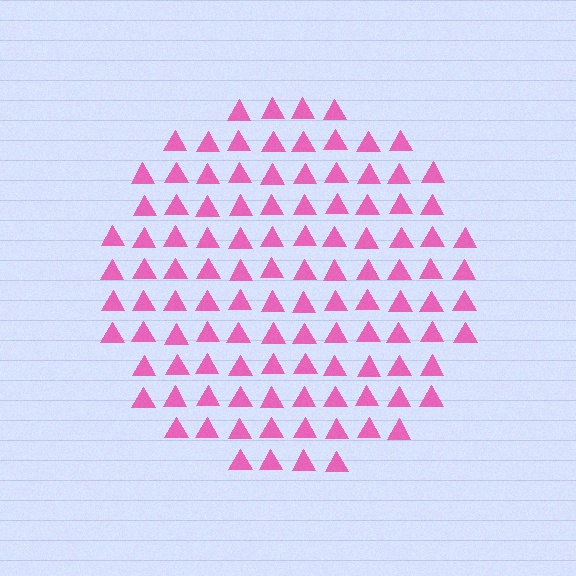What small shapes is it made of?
It is made of small triangles.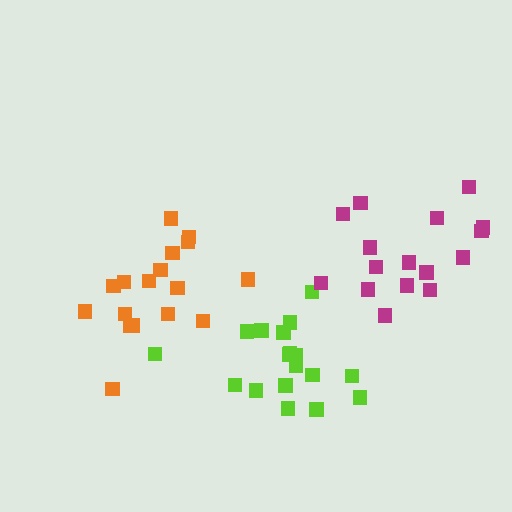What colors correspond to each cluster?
The clusters are colored: lime, magenta, orange.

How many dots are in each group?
Group 1: 18 dots, Group 2: 16 dots, Group 3: 17 dots (51 total).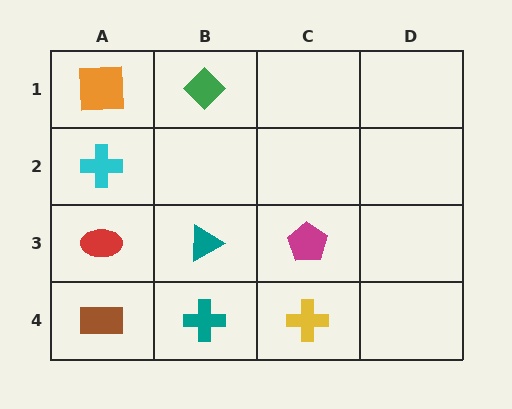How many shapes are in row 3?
3 shapes.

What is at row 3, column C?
A magenta pentagon.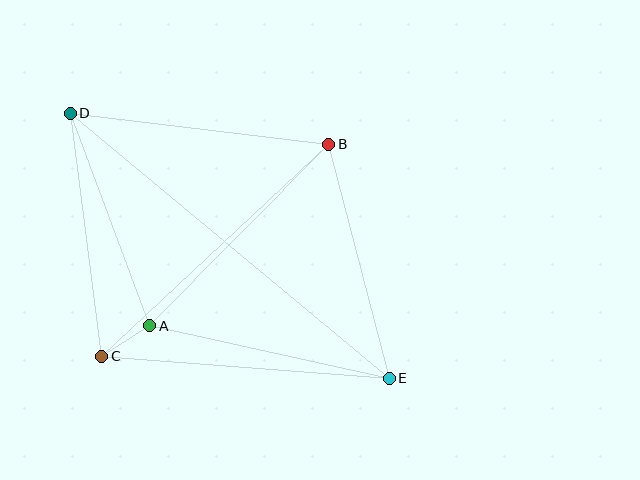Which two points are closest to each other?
Points A and C are closest to each other.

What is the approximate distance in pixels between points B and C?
The distance between B and C is approximately 311 pixels.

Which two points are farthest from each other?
Points D and E are farthest from each other.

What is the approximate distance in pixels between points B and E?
The distance between B and E is approximately 242 pixels.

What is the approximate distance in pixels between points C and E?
The distance between C and E is approximately 289 pixels.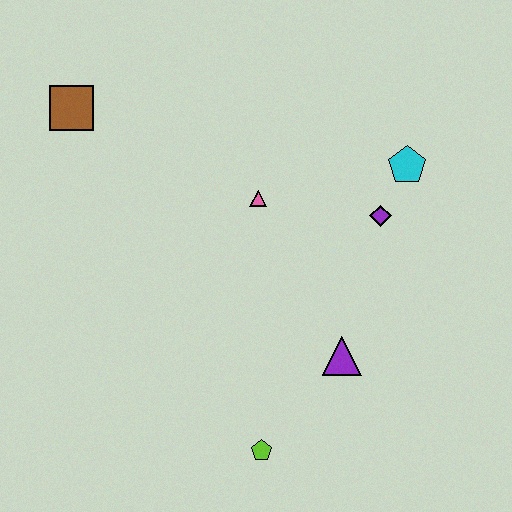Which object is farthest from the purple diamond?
The brown square is farthest from the purple diamond.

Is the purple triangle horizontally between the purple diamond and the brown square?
Yes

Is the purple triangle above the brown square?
No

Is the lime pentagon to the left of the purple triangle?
Yes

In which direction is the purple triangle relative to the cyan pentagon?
The purple triangle is below the cyan pentagon.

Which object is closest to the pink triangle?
The purple diamond is closest to the pink triangle.